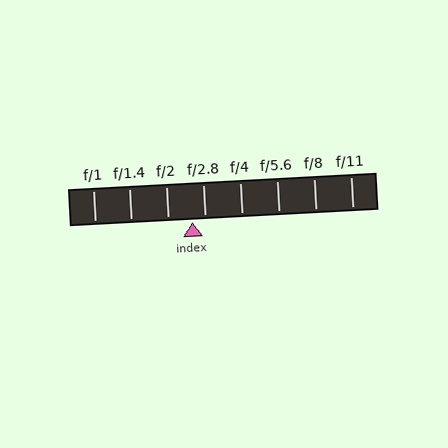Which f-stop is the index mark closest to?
The index mark is closest to f/2.8.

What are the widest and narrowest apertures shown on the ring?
The widest aperture shown is f/1 and the narrowest is f/11.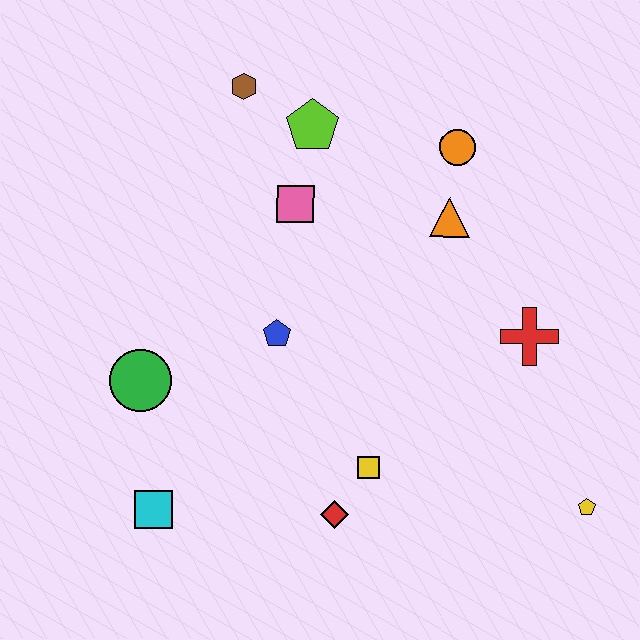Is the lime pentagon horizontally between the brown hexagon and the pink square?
No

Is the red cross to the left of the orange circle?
No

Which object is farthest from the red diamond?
The brown hexagon is farthest from the red diamond.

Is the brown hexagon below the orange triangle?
No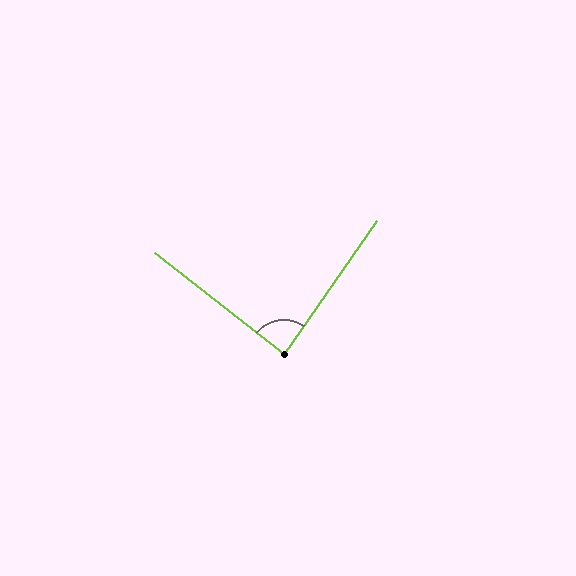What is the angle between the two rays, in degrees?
Approximately 87 degrees.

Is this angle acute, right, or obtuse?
It is approximately a right angle.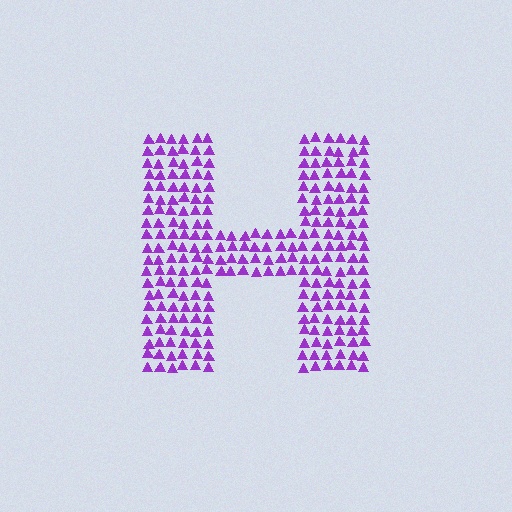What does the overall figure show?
The overall figure shows the letter H.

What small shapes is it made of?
It is made of small triangles.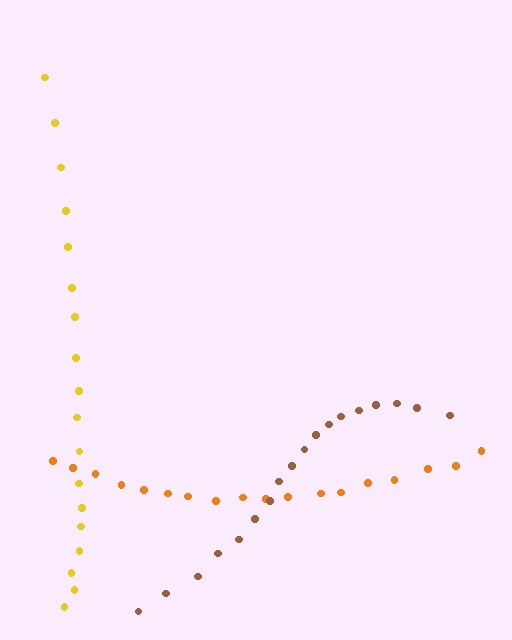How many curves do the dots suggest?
There are 3 distinct paths.